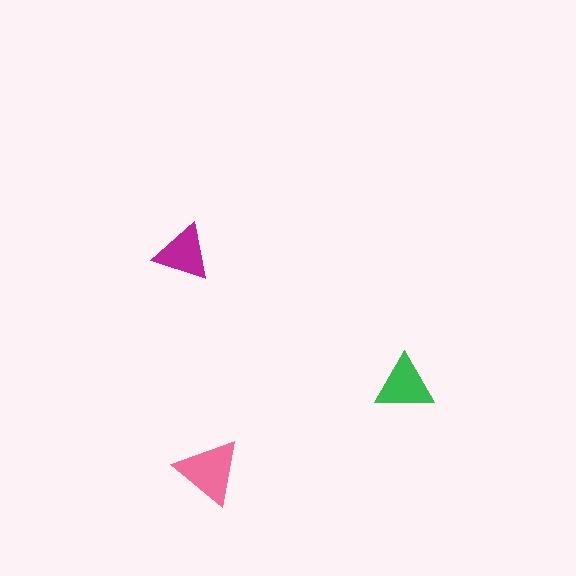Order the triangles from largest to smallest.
the pink one, the green one, the magenta one.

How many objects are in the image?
There are 3 objects in the image.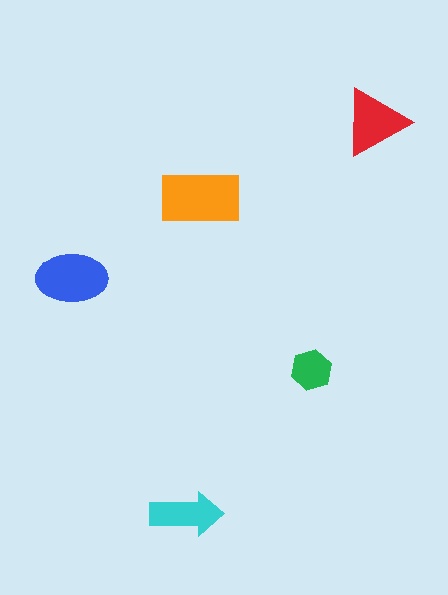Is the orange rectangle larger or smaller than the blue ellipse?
Larger.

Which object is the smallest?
The green hexagon.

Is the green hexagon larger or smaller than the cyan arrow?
Smaller.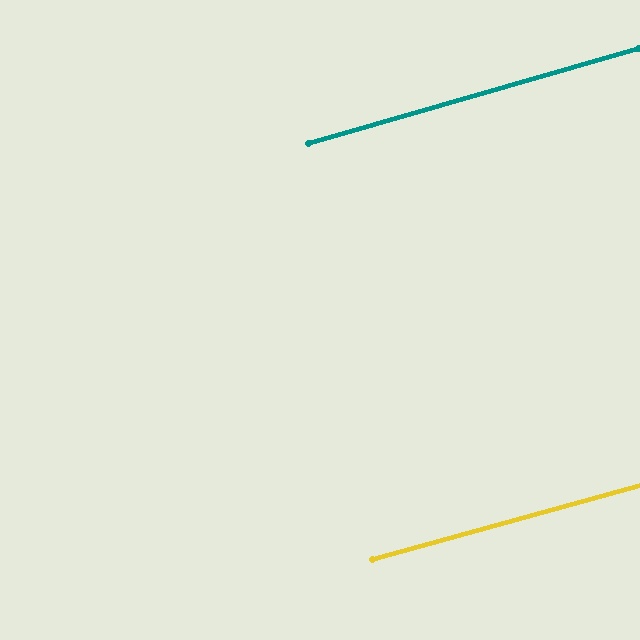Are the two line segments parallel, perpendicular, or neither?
Parallel — their directions differ by only 0.7°.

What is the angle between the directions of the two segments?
Approximately 1 degree.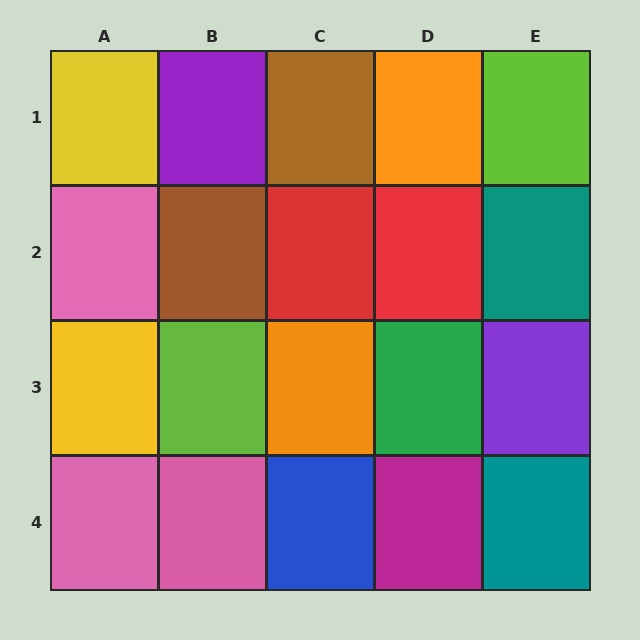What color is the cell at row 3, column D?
Green.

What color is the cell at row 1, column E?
Lime.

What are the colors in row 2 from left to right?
Pink, brown, red, red, teal.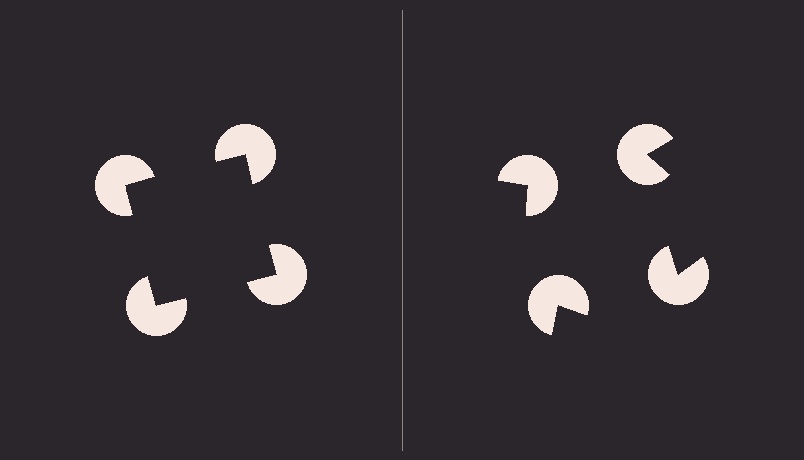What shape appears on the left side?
An illusory square.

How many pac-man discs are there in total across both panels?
8 — 4 on each side.